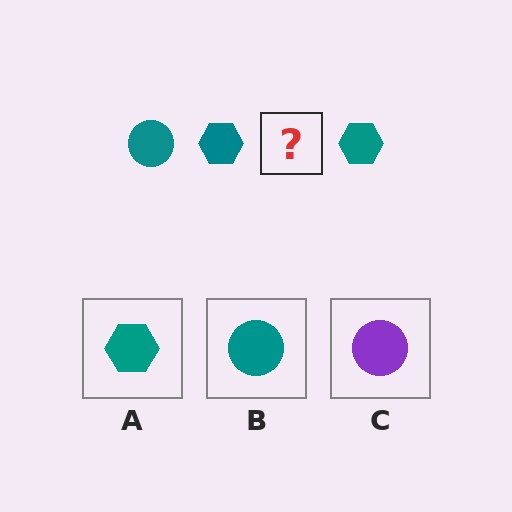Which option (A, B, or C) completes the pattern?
B.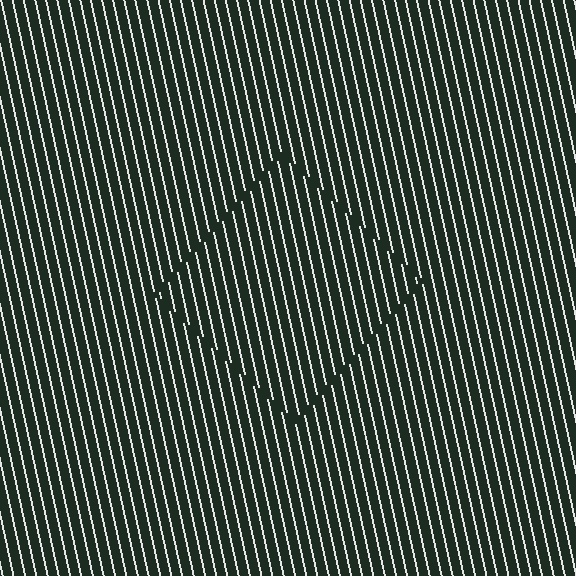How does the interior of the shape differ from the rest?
The interior of the shape contains the same grating, shifted by half a period — the contour is defined by the phase discontinuity where line-ends from the inner and outer gratings abut.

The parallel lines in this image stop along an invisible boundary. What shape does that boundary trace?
An illusory square. The interior of the shape contains the same grating, shifted by half a period — the contour is defined by the phase discontinuity where line-ends from the inner and outer gratings abut.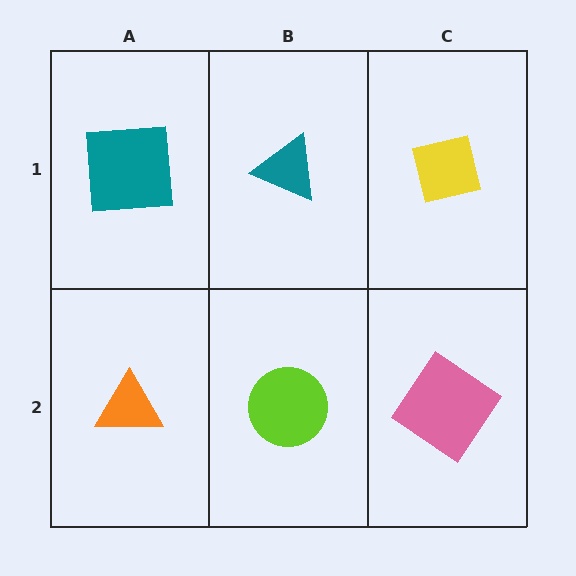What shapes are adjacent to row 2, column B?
A teal triangle (row 1, column B), an orange triangle (row 2, column A), a pink diamond (row 2, column C).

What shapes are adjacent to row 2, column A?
A teal square (row 1, column A), a lime circle (row 2, column B).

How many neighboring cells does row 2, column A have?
2.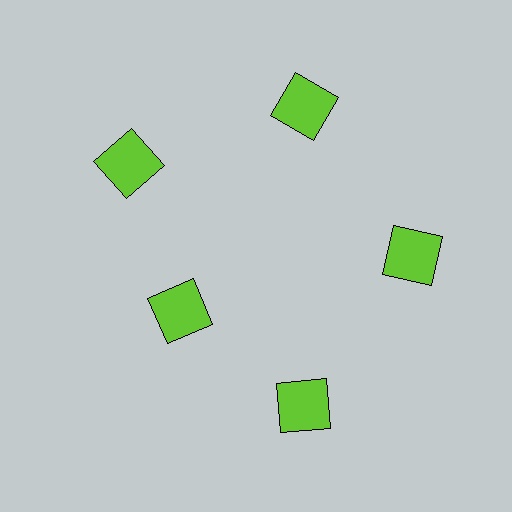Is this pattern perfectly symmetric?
No. The 5 lime squares are arranged in a ring, but one element near the 8 o'clock position is pulled inward toward the center, breaking the 5-fold rotational symmetry.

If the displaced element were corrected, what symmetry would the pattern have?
It would have 5-fold rotational symmetry — the pattern would map onto itself every 72 degrees.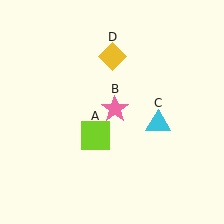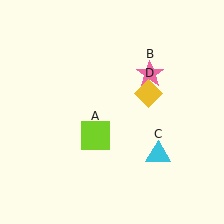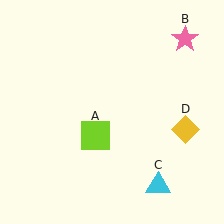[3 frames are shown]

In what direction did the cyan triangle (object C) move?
The cyan triangle (object C) moved down.